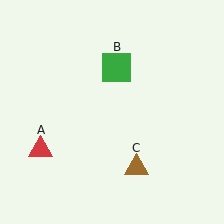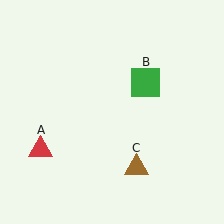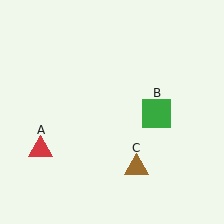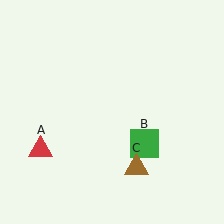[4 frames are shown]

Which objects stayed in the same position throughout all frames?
Red triangle (object A) and brown triangle (object C) remained stationary.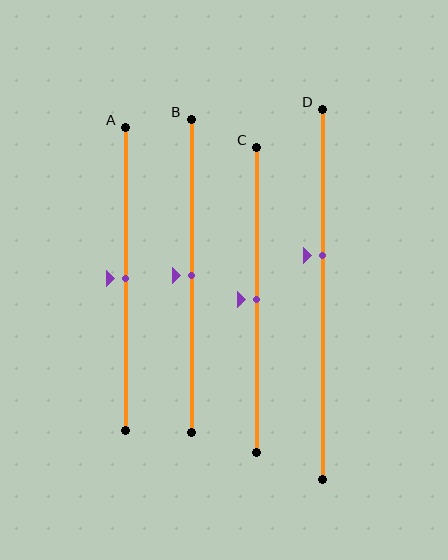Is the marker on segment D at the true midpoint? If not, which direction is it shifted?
No, the marker on segment D is shifted upward by about 11% of the segment length.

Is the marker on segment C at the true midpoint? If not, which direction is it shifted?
Yes, the marker on segment C is at the true midpoint.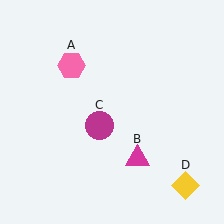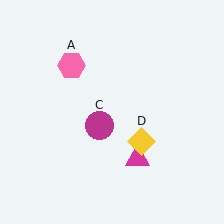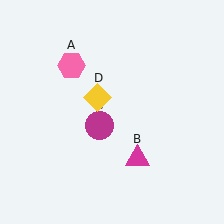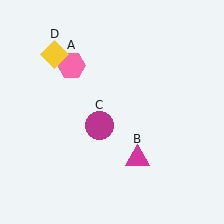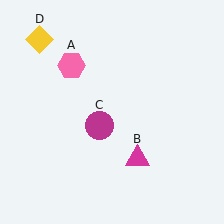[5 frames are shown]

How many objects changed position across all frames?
1 object changed position: yellow diamond (object D).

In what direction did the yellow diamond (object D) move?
The yellow diamond (object D) moved up and to the left.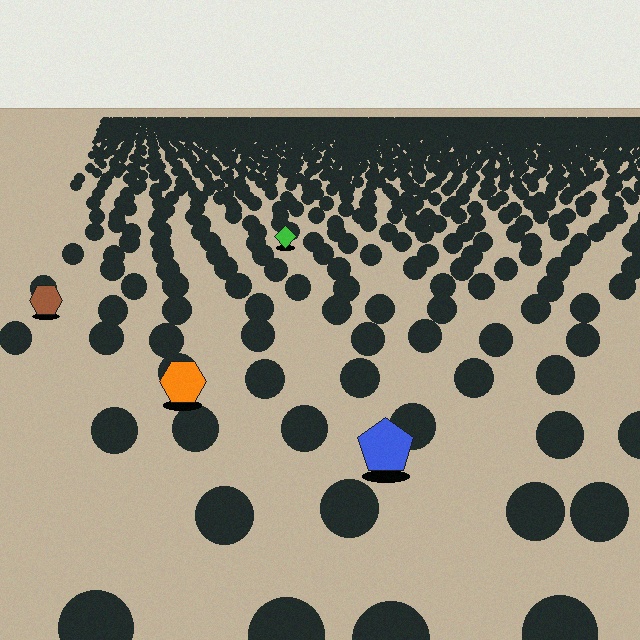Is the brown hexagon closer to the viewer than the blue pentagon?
No. The blue pentagon is closer — you can tell from the texture gradient: the ground texture is coarser near it.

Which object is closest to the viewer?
The blue pentagon is closest. The texture marks near it are larger and more spread out.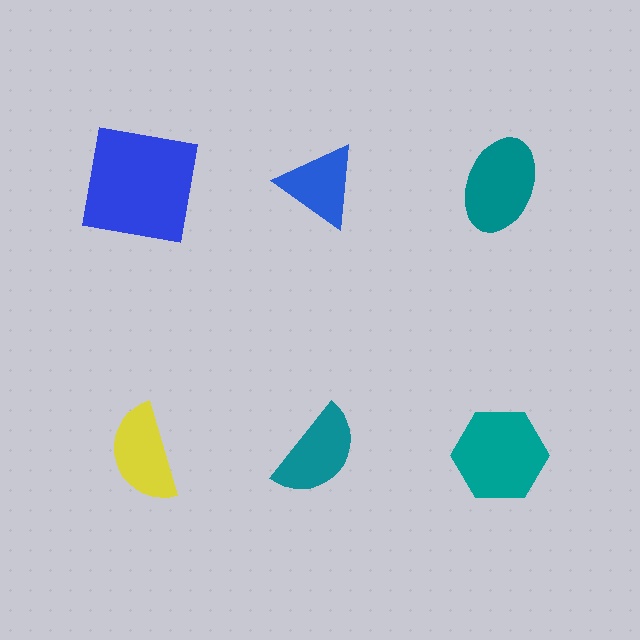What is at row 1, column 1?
A blue square.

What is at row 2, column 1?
A yellow semicircle.